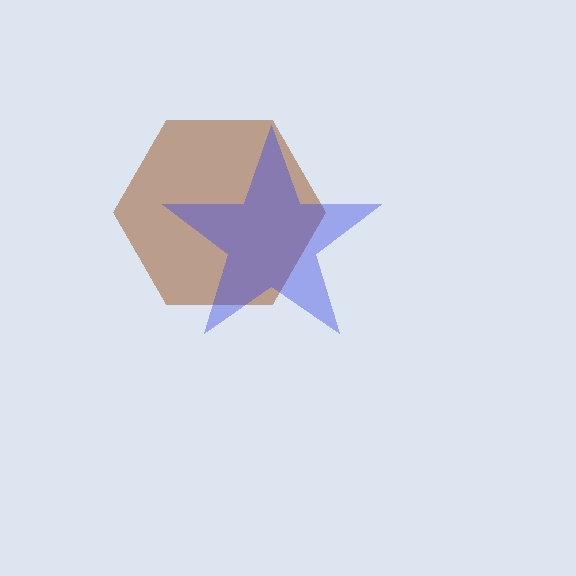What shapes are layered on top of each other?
The layered shapes are: a brown hexagon, a blue star.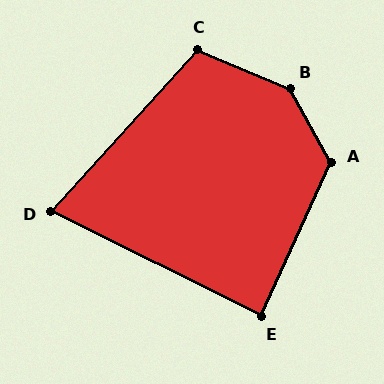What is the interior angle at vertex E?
Approximately 88 degrees (approximately right).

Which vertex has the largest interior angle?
B, at approximately 142 degrees.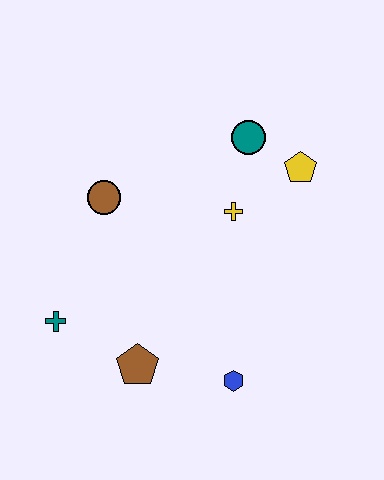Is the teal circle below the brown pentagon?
No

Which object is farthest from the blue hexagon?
The teal circle is farthest from the blue hexagon.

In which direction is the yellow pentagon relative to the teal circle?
The yellow pentagon is to the right of the teal circle.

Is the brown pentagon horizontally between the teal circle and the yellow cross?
No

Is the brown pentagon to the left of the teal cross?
No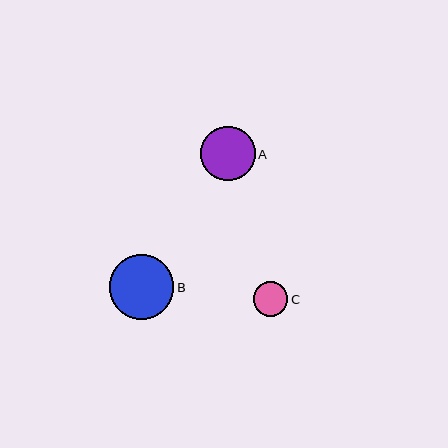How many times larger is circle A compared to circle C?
Circle A is approximately 1.6 times the size of circle C.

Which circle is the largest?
Circle B is the largest with a size of approximately 65 pixels.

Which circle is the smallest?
Circle C is the smallest with a size of approximately 35 pixels.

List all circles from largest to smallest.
From largest to smallest: B, A, C.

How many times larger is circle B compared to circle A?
Circle B is approximately 1.2 times the size of circle A.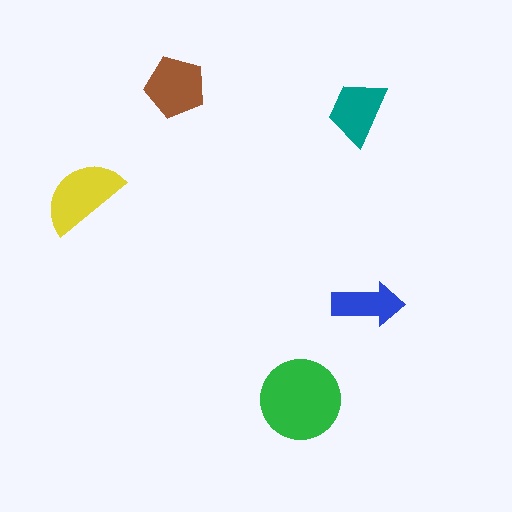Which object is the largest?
The green circle.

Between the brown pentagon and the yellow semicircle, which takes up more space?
The yellow semicircle.